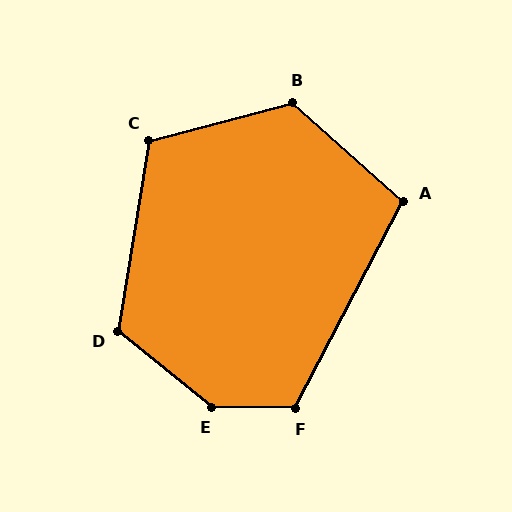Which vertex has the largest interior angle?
E, at approximately 142 degrees.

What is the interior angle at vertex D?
Approximately 120 degrees (obtuse).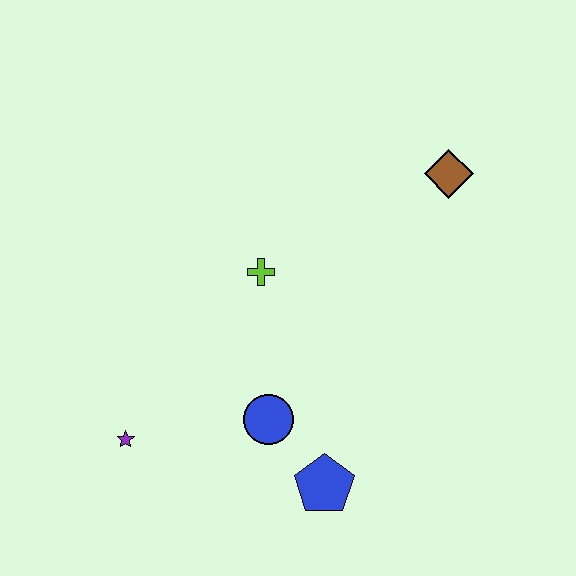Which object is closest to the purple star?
The blue circle is closest to the purple star.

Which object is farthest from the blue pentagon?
The brown diamond is farthest from the blue pentagon.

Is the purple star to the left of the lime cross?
Yes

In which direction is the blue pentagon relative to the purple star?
The blue pentagon is to the right of the purple star.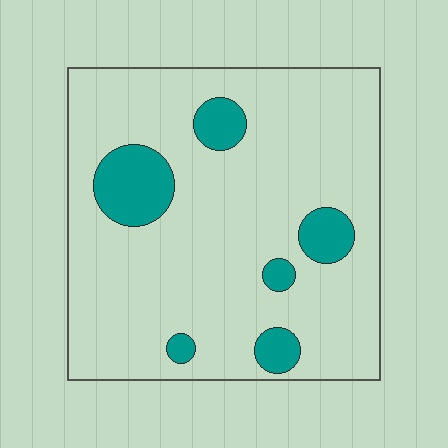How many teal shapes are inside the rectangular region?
6.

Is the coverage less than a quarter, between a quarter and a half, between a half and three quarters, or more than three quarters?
Less than a quarter.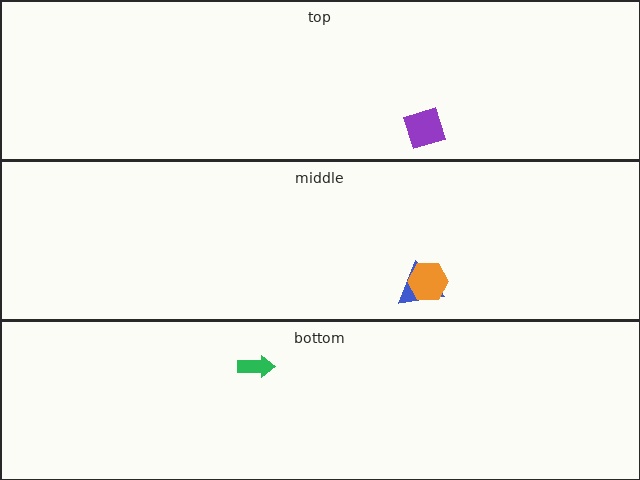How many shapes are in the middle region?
2.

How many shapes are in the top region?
1.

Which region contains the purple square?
The top region.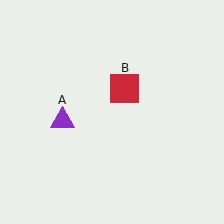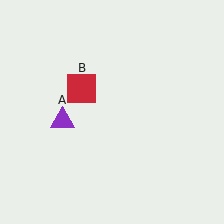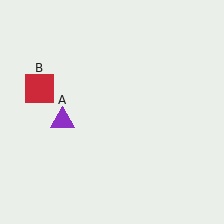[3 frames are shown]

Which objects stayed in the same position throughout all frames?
Purple triangle (object A) remained stationary.